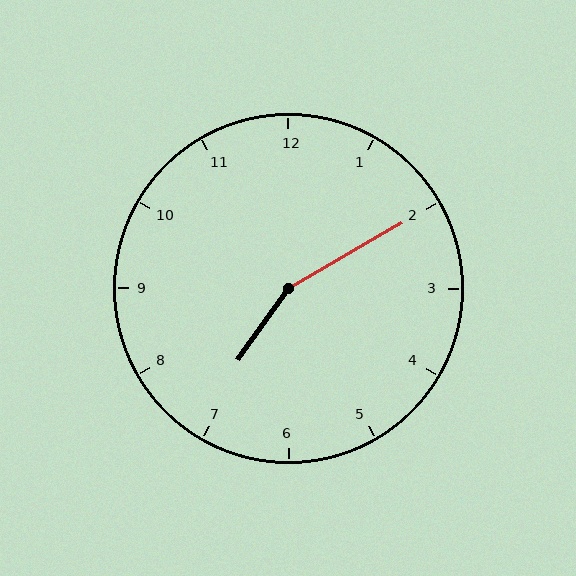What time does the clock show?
7:10.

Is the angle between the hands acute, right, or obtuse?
It is obtuse.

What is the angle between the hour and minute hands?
Approximately 155 degrees.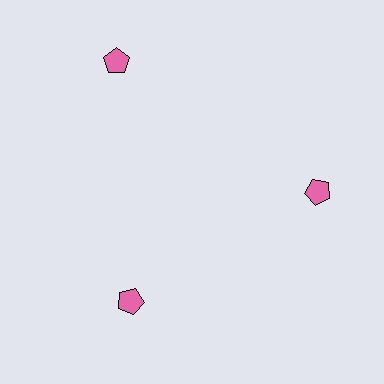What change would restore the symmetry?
The symmetry would be restored by moving it inward, back onto the ring so that all 3 pentagons sit at equal angles and equal distance from the center.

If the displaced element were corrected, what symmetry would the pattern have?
It would have 3-fold rotational symmetry — the pattern would map onto itself every 120 degrees.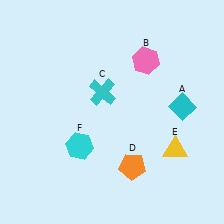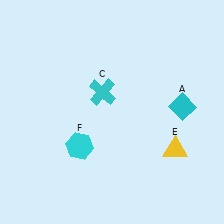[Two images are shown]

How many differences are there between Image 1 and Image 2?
There are 2 differences between the two images.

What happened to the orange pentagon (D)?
The orange pentagon (D) was removed in Image 2. It was in the bottom-right area of Image 1.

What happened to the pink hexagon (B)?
The pink hexagon (B) was removed in Image 2. It was in the top-right area of Image 1.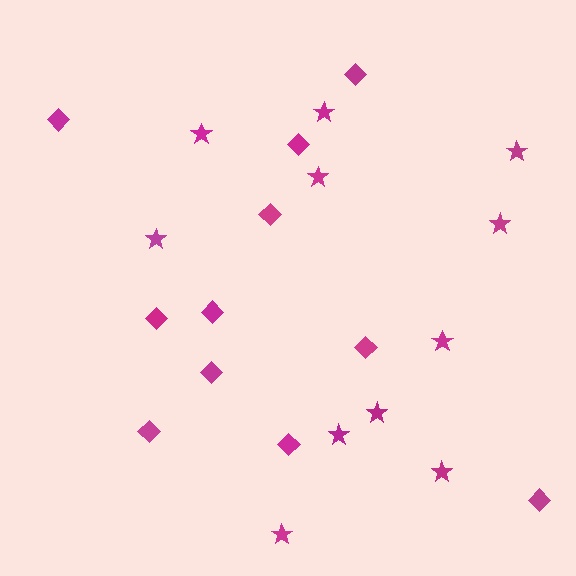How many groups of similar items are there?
There are 2 groups: one group of stars (11) and one group of diamonds (11).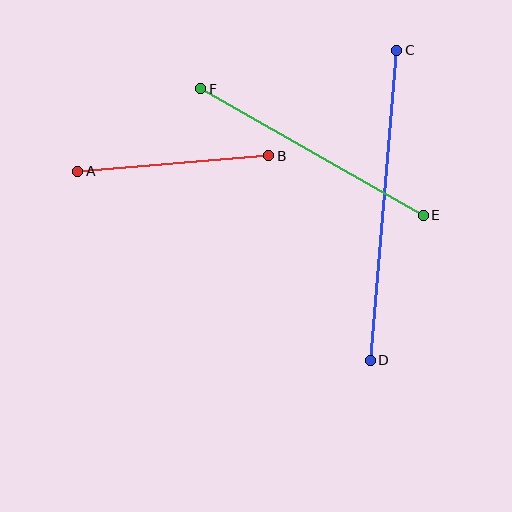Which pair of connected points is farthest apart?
Points C and D are farthest apart.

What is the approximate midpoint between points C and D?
The midpoint is at approximately (383, 205) pixels.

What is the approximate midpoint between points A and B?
The midpoint is at approximately (173, 164) pixels.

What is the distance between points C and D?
The distance is approximately 311 pixels.